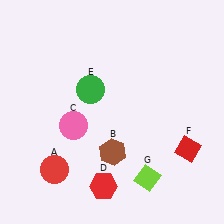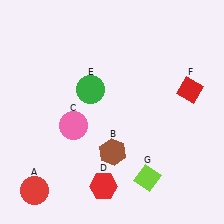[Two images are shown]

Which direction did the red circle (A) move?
The red circle (A) moved left.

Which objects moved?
The objects that moved are: the red circle (A), the red diamond (F).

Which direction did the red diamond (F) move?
The red diamond (F) moved up.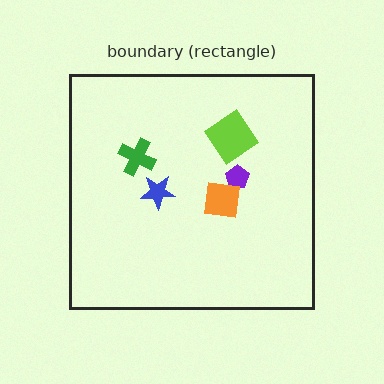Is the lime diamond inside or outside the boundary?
Inside.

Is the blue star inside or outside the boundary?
Inside.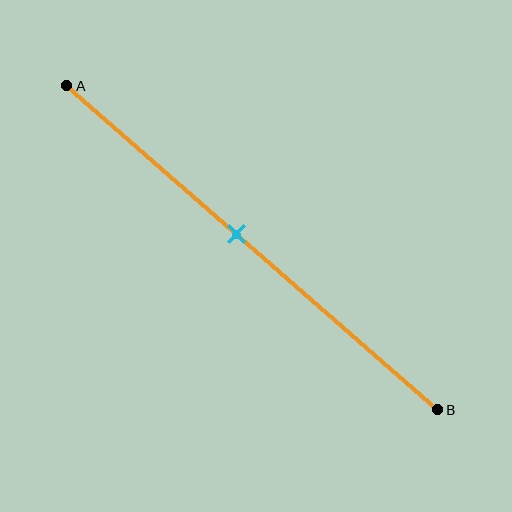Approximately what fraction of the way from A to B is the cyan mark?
The cyan mark is approximately 45% of the way from A to B.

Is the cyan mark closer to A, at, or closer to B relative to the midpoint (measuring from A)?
The cyan mark is closer to point A than the midpoint of segment AB.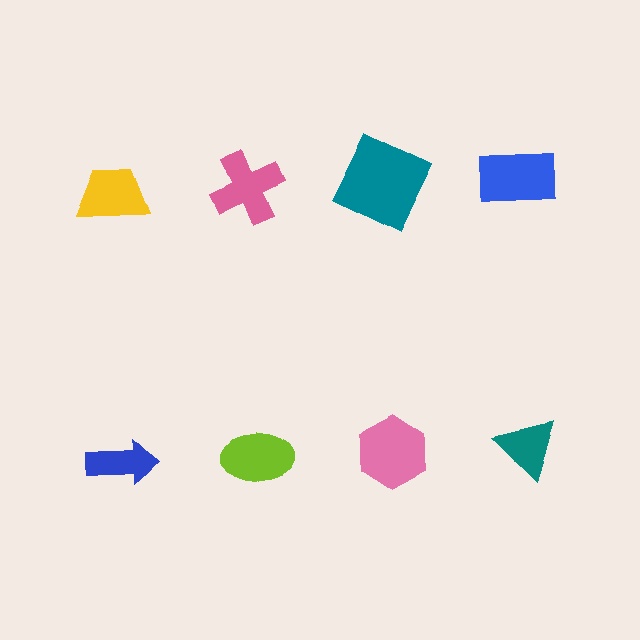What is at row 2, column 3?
A pink hexagon.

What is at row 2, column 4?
A teal triangle.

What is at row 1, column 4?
A blue rectangle.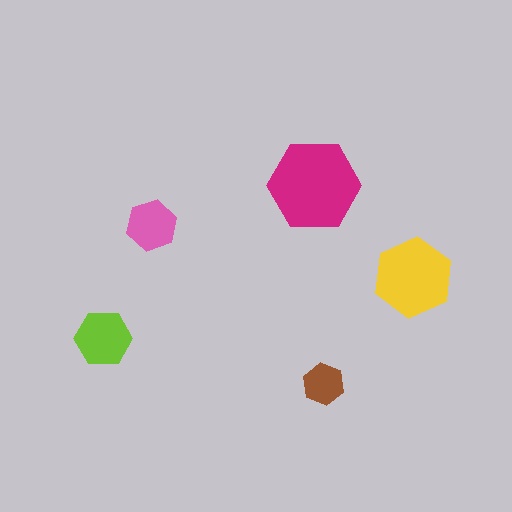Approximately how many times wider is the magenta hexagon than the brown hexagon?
About 2 times wider.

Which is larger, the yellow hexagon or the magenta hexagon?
The magenta one.